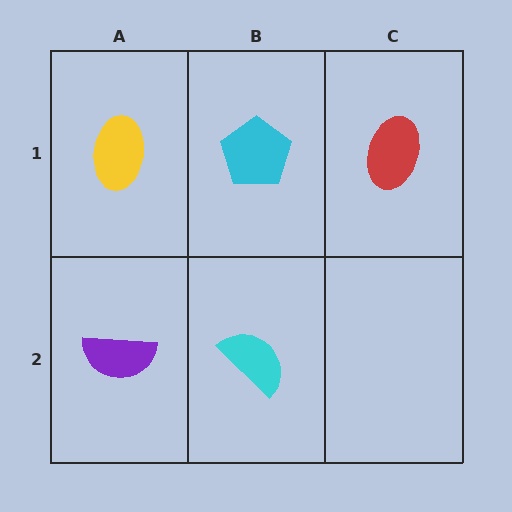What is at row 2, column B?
A cyan semicircle.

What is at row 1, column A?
A yellow ellipse.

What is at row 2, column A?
A purple semicircle.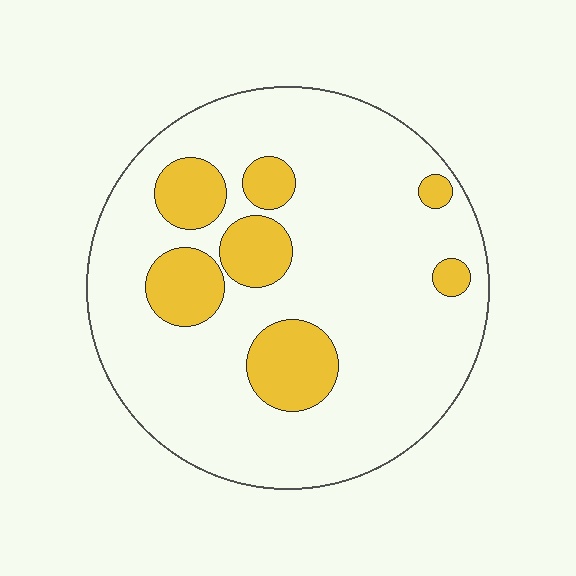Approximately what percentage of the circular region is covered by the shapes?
Approximately 20%.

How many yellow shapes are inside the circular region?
7.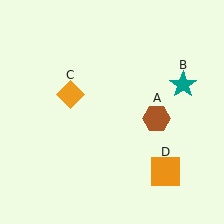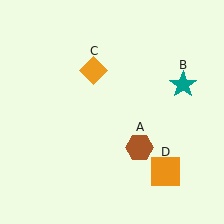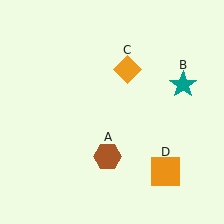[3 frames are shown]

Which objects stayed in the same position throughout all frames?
Teal star (object B) and orange square (object D) remained stationary.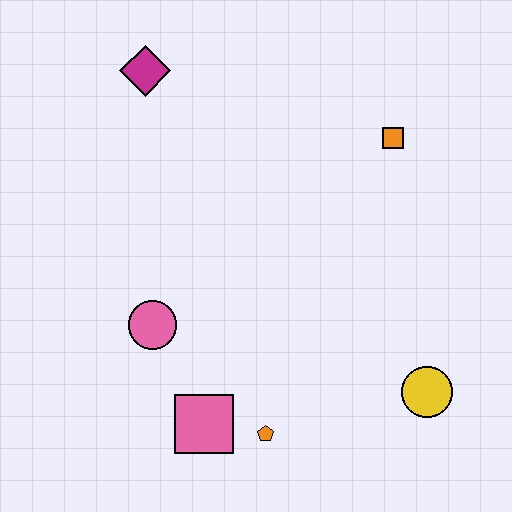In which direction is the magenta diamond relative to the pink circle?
The magenta diamond is above the pink circle.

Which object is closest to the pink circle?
The pink square is closest to the pink circle.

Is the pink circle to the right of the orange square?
No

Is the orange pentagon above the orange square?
No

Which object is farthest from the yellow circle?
The magenta diamond is farthest from the yellow circle.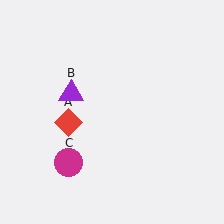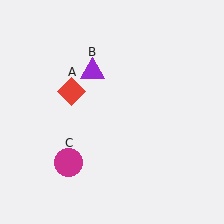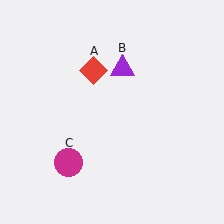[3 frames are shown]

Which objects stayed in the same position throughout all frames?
Magenta circle (object C) remained stationary.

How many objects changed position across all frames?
2 objects changed position: red diamond (object A), purple triangle (object B).